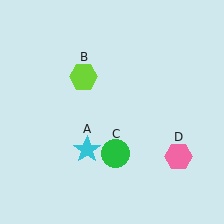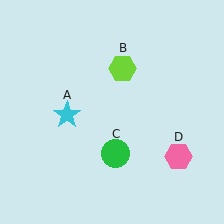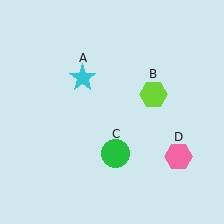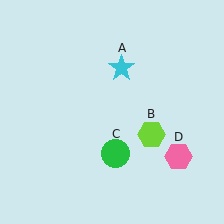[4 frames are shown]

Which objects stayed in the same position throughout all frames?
Green circle (object C) and pink hexagon (object D) remained stationary.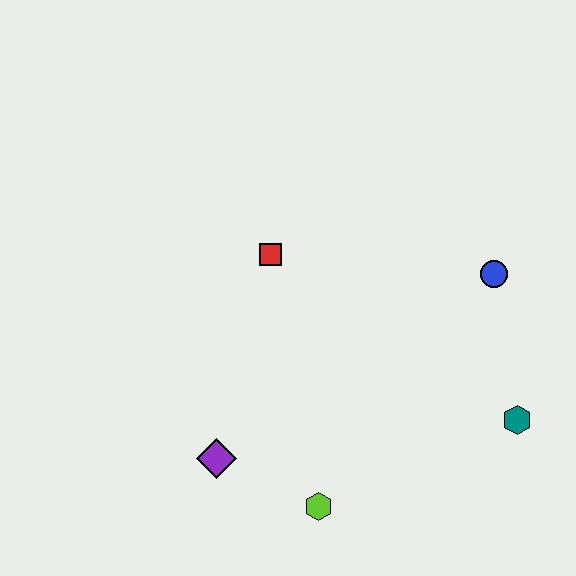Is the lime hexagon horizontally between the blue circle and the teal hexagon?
No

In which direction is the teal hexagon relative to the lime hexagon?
The teal hexagon is to the right of the lime hexagon.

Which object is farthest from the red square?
The teal hexagon is farthest from the red square.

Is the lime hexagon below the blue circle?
Yes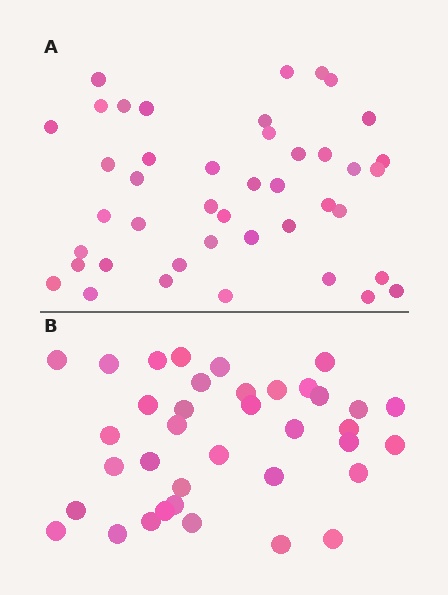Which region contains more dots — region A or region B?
Region A (the top region) has more dots.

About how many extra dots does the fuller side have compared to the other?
Region A has about 6 more dots than region B.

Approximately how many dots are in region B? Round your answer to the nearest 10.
About 40 dots. (The exact count is 37, which rounds to 40.)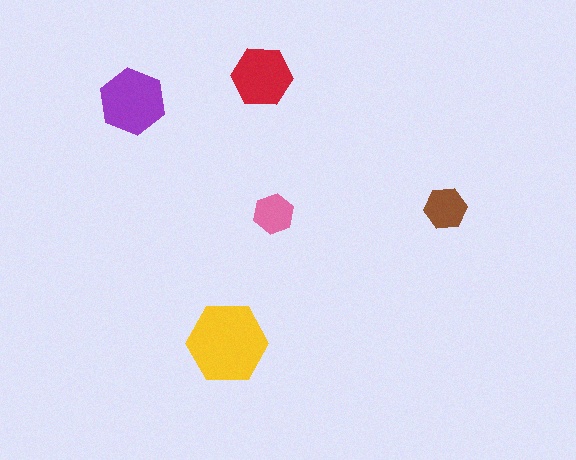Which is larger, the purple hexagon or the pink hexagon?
The purple one.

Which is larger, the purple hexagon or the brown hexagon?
The purple one.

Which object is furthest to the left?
The purple hexagon is leftmost.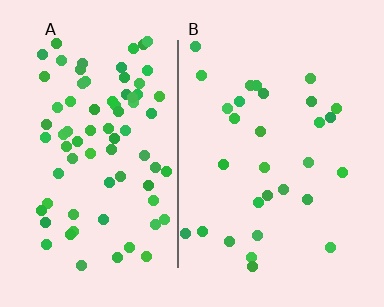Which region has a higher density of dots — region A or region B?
A (the left).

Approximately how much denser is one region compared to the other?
Approximately 2.6× — region A over region B.